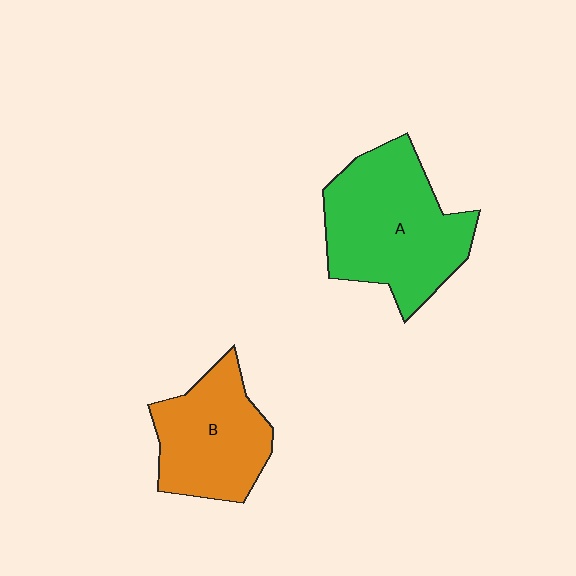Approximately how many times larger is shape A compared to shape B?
Approximately 1.4 times.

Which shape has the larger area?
Shape A (green).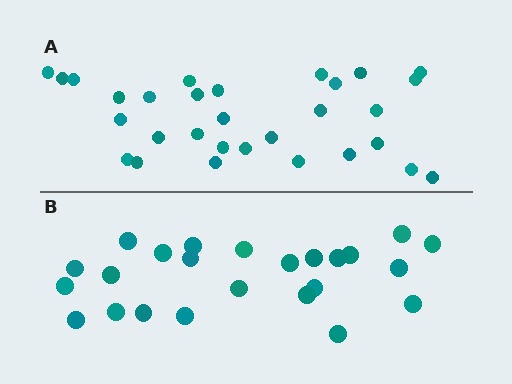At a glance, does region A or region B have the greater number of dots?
Region A (the top region) has more dots.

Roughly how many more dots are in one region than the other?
Region A has about 6 more dots than region B.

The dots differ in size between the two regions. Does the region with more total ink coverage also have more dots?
No. Region B has more total ink coverage because its dots are larger, but region A actually contains more individual dots. Total area can be misleading — the number of items is what matters here.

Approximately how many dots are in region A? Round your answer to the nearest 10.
About 30 dots.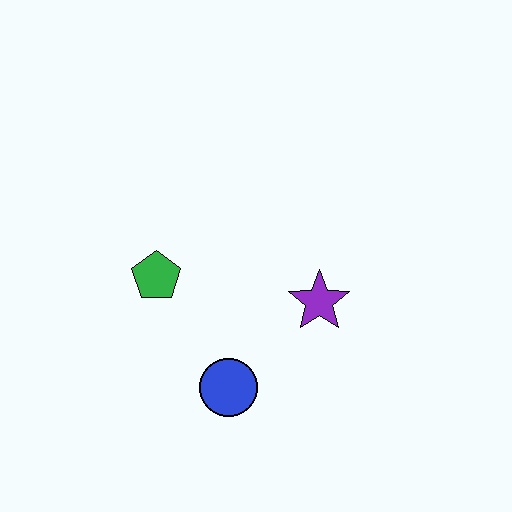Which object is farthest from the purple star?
The green pentagon is farthest from the purple star.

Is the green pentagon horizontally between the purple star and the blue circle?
No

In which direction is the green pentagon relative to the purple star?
The green pentagon is to the left of the purple star.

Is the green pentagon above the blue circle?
Yes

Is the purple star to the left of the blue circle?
No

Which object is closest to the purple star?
The blue circle is closest to the purple star.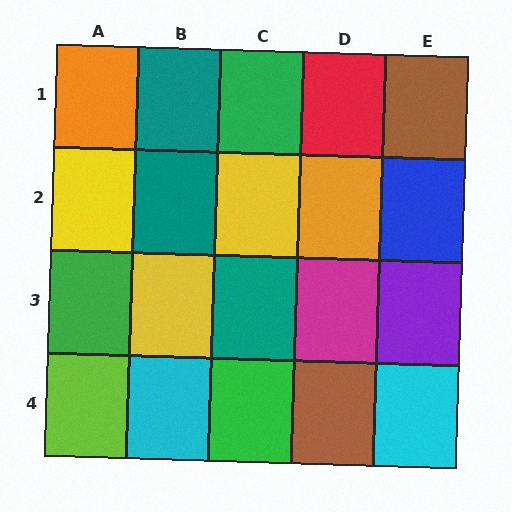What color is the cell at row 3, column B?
Yellow.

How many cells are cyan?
2 cells are cyan.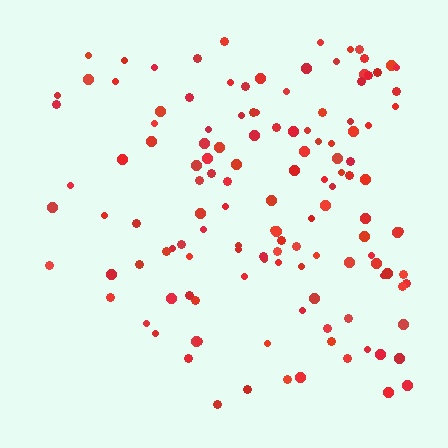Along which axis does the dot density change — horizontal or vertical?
Horizontal.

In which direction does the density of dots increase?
From left to right, with the right side densest.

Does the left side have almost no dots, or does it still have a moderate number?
Still a moderate number, just noticeably fewer than the right.